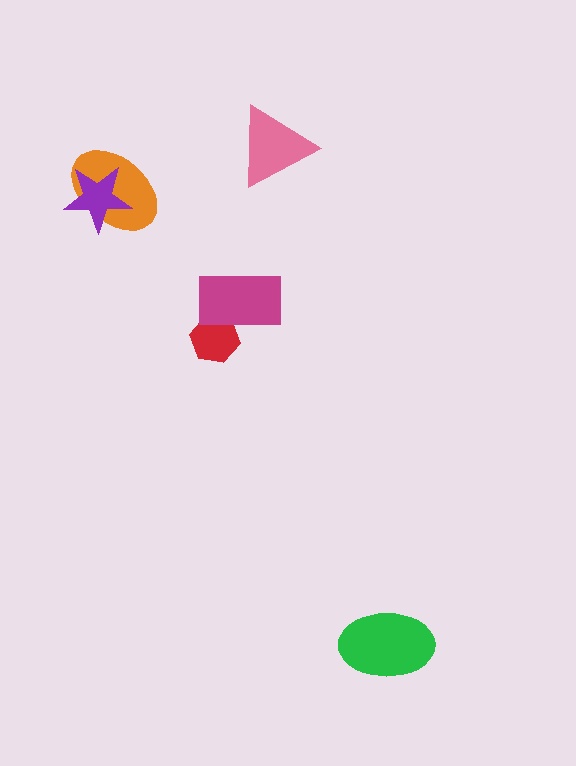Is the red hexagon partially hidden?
Yes, it is partially covered by another shape.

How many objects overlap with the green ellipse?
0 objects overlap with the green ellipse.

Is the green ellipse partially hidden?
No, no other shape covers it.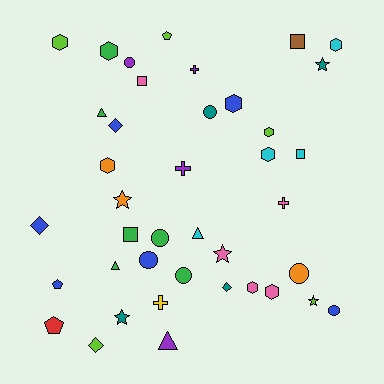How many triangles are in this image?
There are 4 triangles.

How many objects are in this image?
There are 40 objects.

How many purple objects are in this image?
There are 4 purple objects.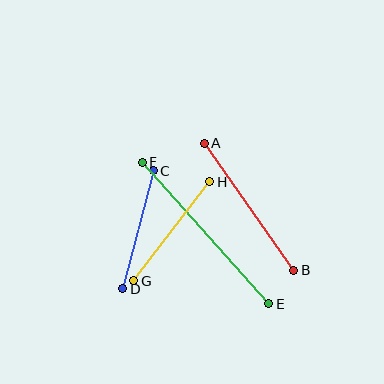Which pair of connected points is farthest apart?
Points E and F are farthest apart.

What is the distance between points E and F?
The distance is approximately 190 pixels.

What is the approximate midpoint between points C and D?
The midpoint is at approximately (138, 230) pixels.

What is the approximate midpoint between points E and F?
The midpoint is at approximately (205, 233) pixels.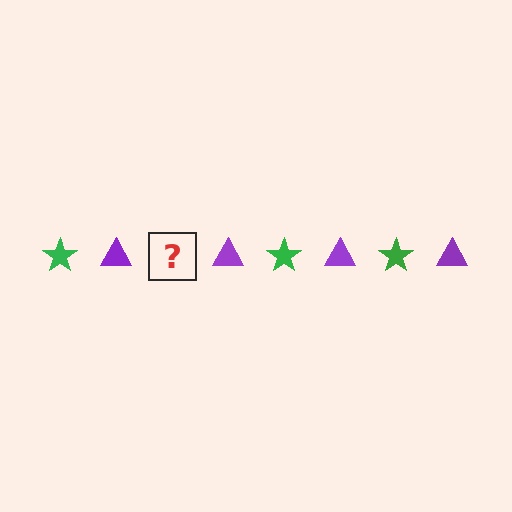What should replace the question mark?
The question mark should be replaced with a green star.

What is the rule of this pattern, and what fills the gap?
The rule is that the pattern alternates between green star and purple triangle. The gap should be filled with a green star.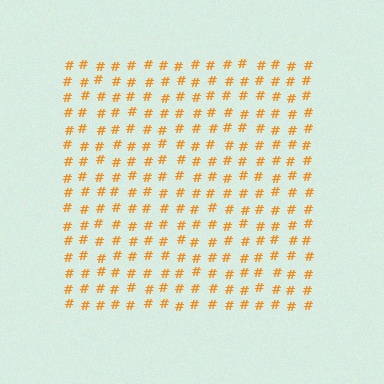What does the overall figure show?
The overall figure shows a square.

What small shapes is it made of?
It is made of small hash symbols.